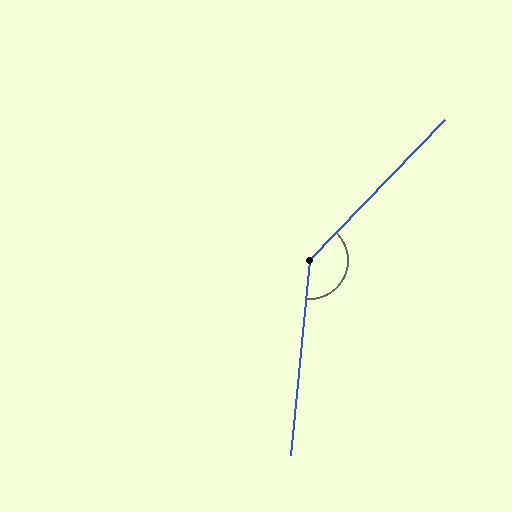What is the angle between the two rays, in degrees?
Approximately 141 degrees.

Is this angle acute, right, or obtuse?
It is obtuse.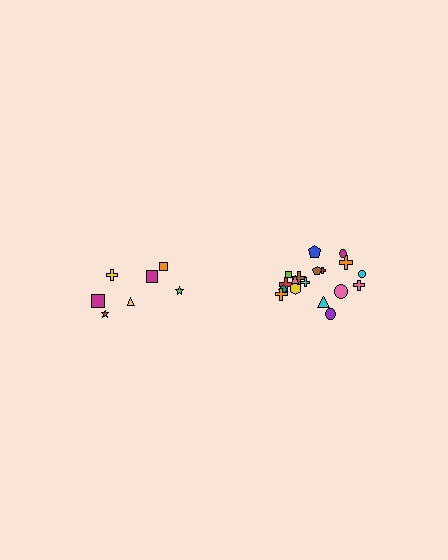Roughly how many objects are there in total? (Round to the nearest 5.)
Roughly 25 objects in total.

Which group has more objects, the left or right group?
The right group.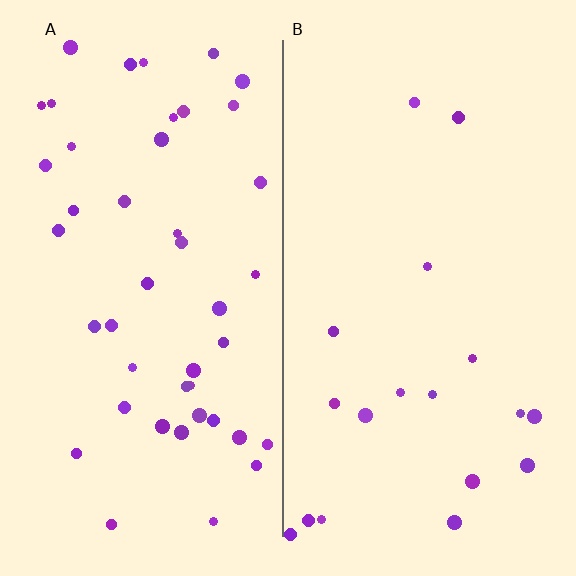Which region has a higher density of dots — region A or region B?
A (the left).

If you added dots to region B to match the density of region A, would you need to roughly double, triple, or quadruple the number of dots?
Approximately double.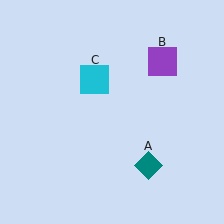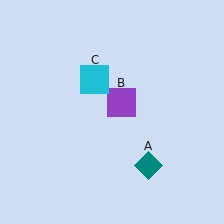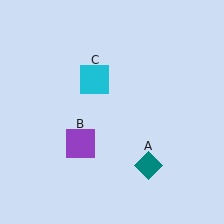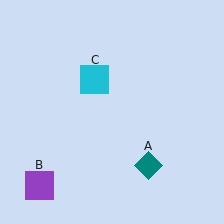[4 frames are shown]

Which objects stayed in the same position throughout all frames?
Teal diamond (object A) and cyan square (object C) remained stationary.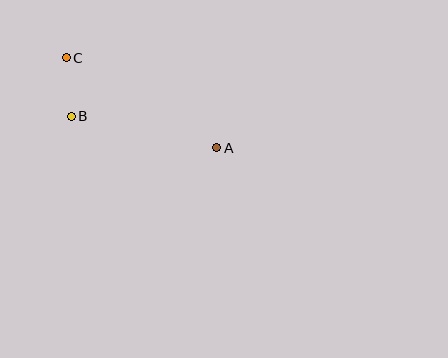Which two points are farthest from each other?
Points A and C are farthest from each other.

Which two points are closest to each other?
Points B and C are closest to each other.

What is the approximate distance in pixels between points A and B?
The distance between A and B is approximately 149 pixels.